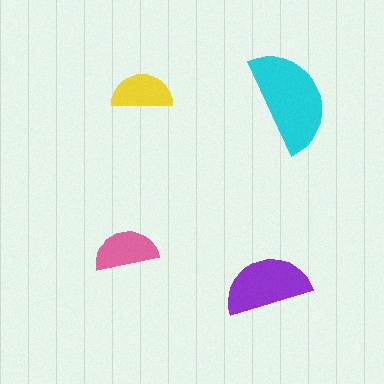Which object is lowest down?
The purple semicircle is bottommost.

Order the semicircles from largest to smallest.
the cyan one, the purple one, the pink one, the yellow one.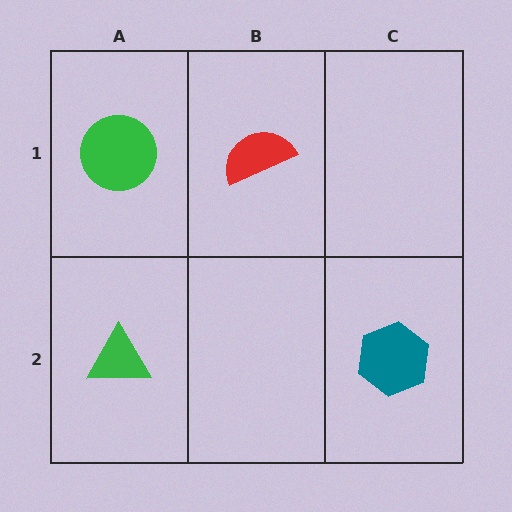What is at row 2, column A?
A green triangle.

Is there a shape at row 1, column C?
No, that cell is empty.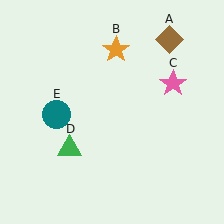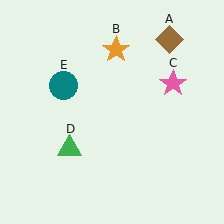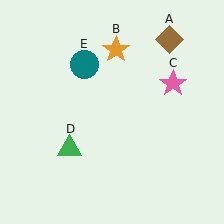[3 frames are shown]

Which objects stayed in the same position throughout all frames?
Brown diamond (object A) and orange star (object B) and pink star (object C) and green triangle (object D) remained stationary.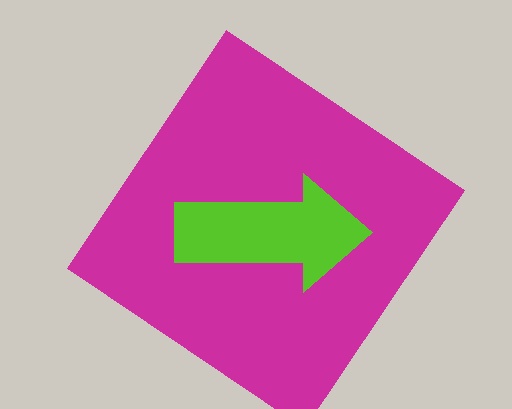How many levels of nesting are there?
2.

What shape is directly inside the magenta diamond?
The lime arrow.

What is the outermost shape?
The magenta diamond.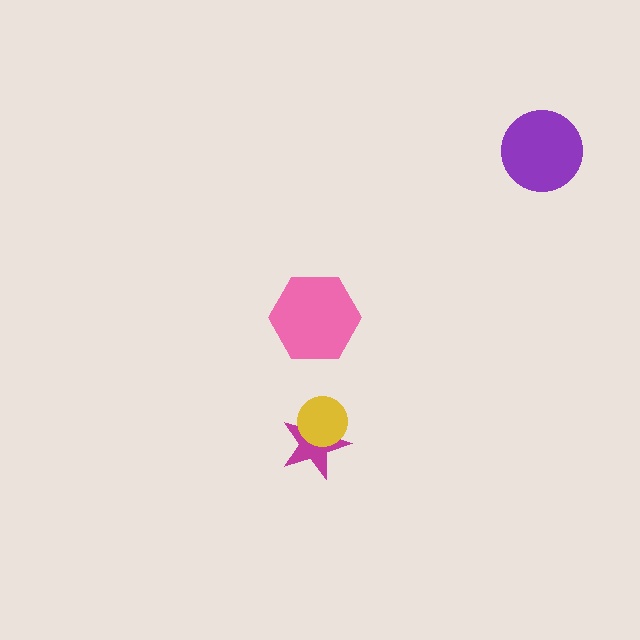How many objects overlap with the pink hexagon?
0 objects overlap with the pink hexagon.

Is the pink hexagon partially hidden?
No, no other shape covers it.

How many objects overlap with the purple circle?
0 objects overlap with the purple circle.